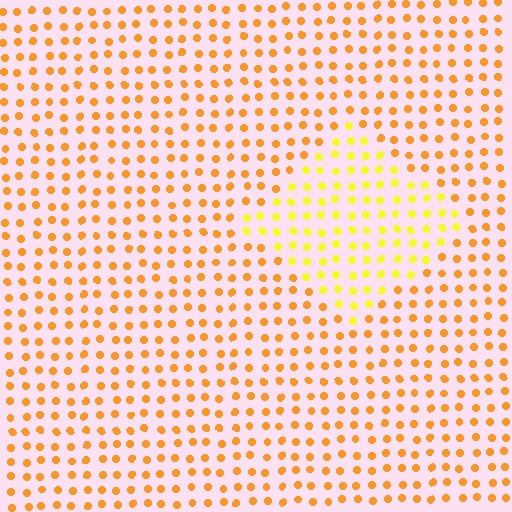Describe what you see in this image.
The image is filled with small orange elements in a uniform arrangement. A diamond-shaped region is visible where the elements are tinted to a slightly different hue, forming a subtle color boundary.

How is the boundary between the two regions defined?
The boundary is defined purely by a slight shift in hue (about 30 degrees). Spacing, size, and orientation are identical on both sides.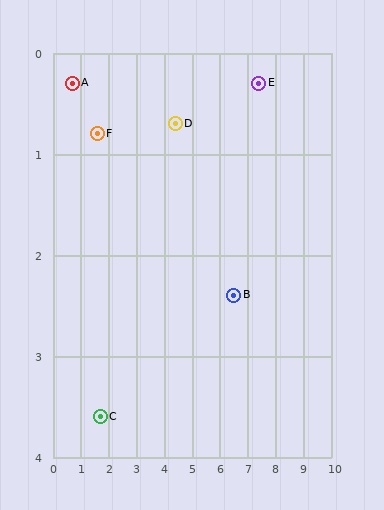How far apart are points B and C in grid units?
Points B and C are about 4.9 grid units apart.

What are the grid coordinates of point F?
Point F is at approximately (1.6, 0.8).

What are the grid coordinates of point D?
Point D is at approximately (4.4, 0.7).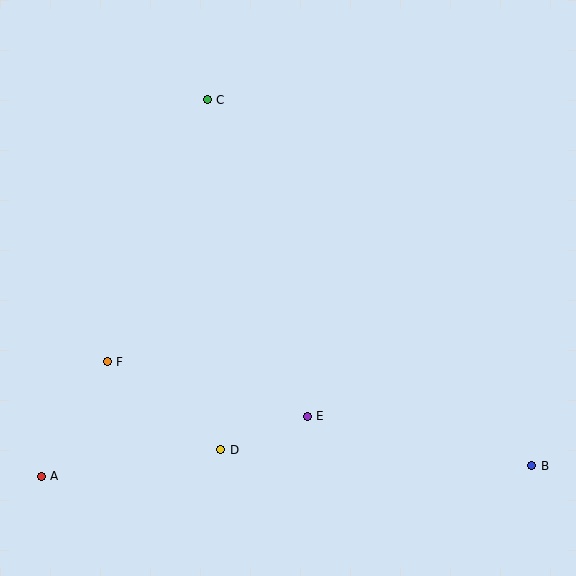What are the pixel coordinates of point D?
Point D is at (221, 450).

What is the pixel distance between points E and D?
The distance between E and D is 93 pixels.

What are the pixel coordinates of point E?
Point E is at (307, 416).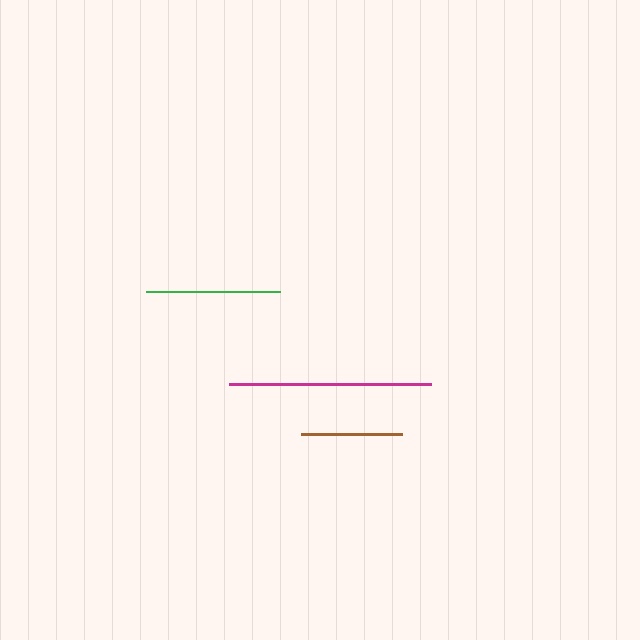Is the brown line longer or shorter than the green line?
The green line is longer than the brown line.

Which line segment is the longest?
The magenta line is the longest at approximately 202 pixels.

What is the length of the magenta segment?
The magenta segment is approximately 202 pixels long.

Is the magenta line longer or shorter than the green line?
The magenta line is longer than the green line.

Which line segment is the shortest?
The brown line is the shortest at approximately 101 pixels.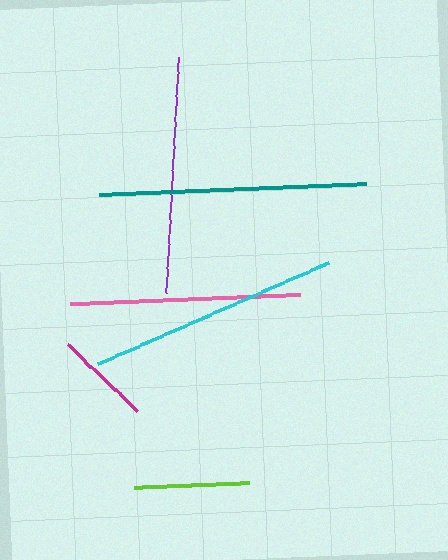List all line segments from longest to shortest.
From longest to shortest: teal, cyan, purple, pink, lime, magenta.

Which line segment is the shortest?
The magenta line is the shortest at approximately 96 pixels.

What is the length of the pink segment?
The pink segment is approximately 231 pixels long.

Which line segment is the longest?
The teal line is the longest at approximately 267 pixels.